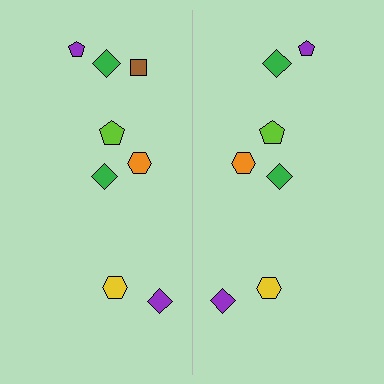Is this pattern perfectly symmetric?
No, the pattern is not perfectly symmetric. A brown square is missing from the right side.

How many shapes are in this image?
There are 15 shapes in this image.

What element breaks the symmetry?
A brown square is missing from the right side.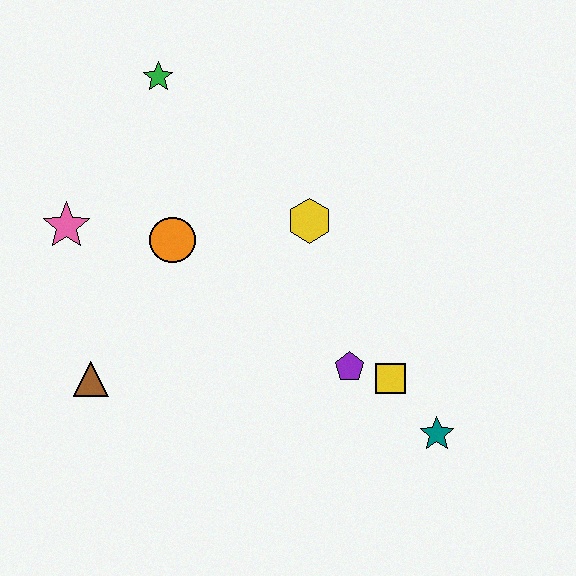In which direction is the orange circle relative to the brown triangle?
The orange circle is above the brown triangle.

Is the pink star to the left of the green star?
Yes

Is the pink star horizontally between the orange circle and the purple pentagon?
No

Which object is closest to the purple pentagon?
The yellow square is closest to the purple pentagon.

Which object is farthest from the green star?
The teal star is farthest from the green star.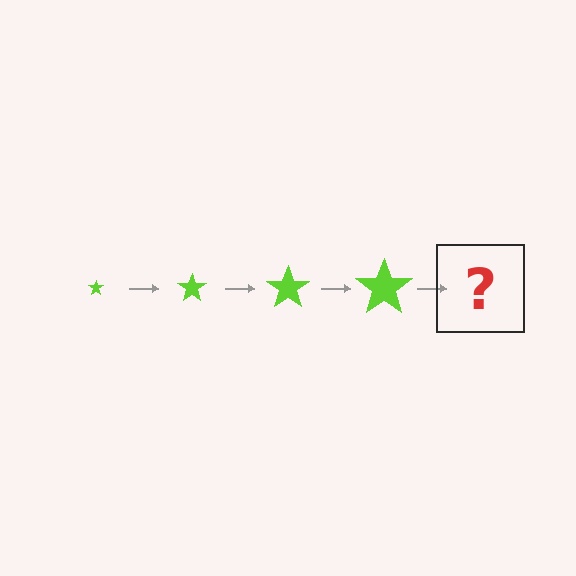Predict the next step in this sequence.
The next step is a lime star, larger than the previous one.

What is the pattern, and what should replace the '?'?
The pattern is that the star gets progressively larger each step. The '?' should be a lime star, larger than the previous one.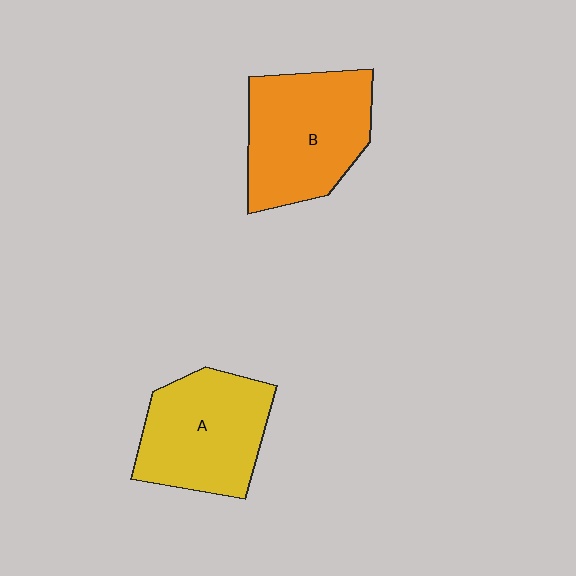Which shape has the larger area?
Shape B (orange).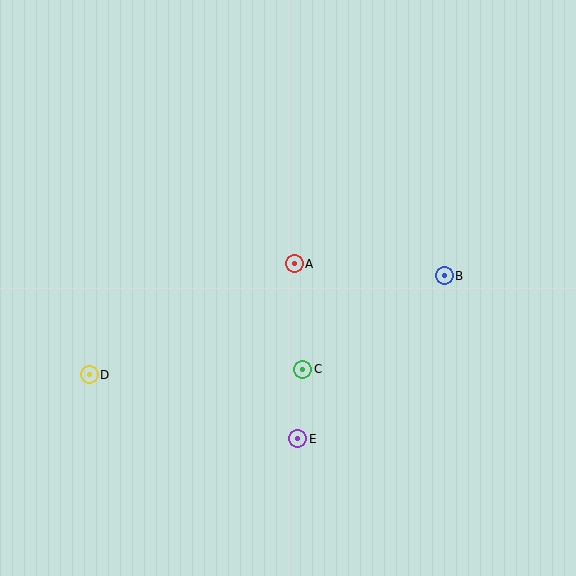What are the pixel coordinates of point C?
Point C is at (303, 369).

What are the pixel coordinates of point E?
Point E is at (298, 439).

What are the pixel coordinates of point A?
Point A is at (294, 264).